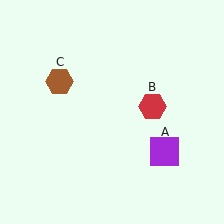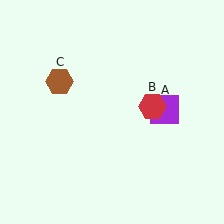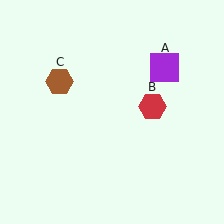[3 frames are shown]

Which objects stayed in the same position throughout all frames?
Red hexagon (object B) and brown hexagon (object C) remained stationary.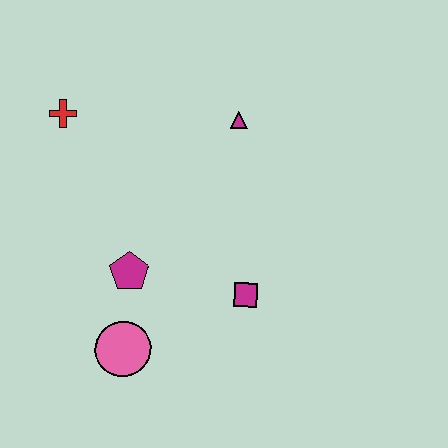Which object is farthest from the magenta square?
The red cross is farthest from the magenta square.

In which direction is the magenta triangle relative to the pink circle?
The magenta triangle is above the pink circle.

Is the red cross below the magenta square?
No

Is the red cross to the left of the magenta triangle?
Yes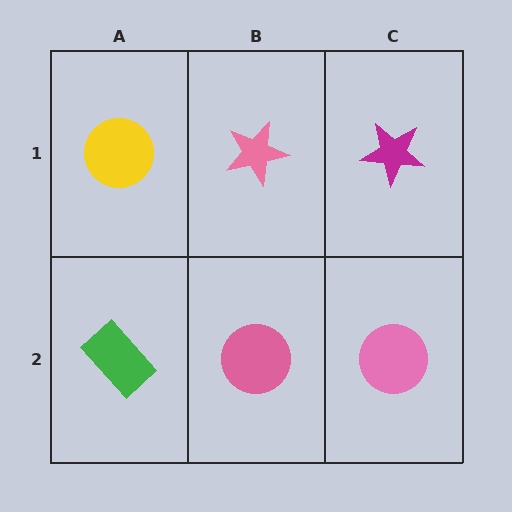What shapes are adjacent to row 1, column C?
A pink circle (row 2, column C), a pink star (row 1, column B).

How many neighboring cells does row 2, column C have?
2.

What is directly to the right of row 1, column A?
A pink star.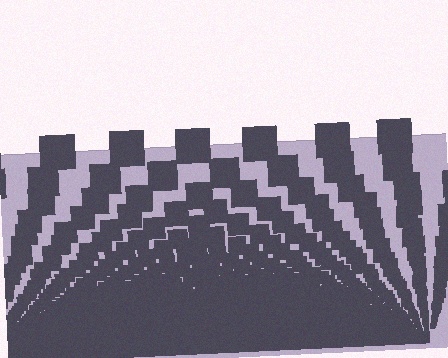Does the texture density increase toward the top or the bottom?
Density increases toward the bottom.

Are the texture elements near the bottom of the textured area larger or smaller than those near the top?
Smaller. The gradient is inverted — elements near the bottom are smaller and denser.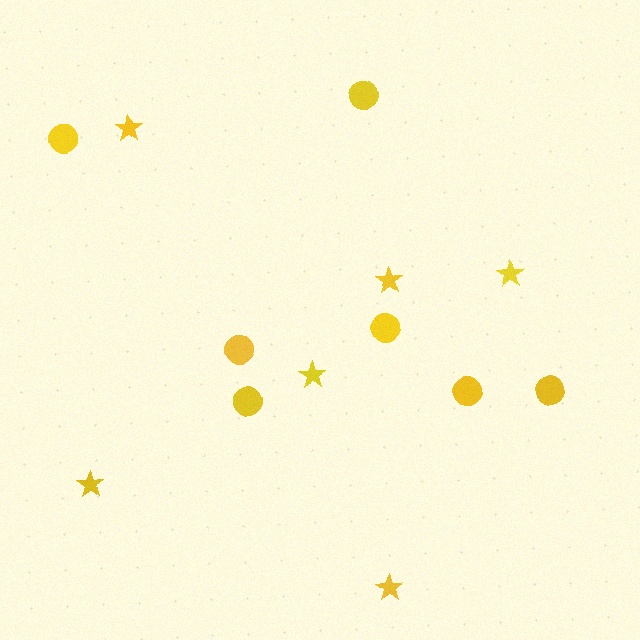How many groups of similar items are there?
There are 2 groups: one group of circles (7) and one group of stars (6).